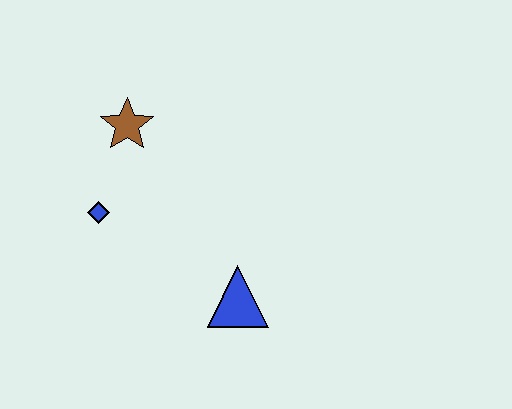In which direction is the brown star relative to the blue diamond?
The brown star is above the blue diamond.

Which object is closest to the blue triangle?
The blue diamond is closest to the blue triangle.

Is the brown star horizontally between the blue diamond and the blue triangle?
Yes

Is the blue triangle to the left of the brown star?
No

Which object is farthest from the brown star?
The blue triangle is farthest from the brown star.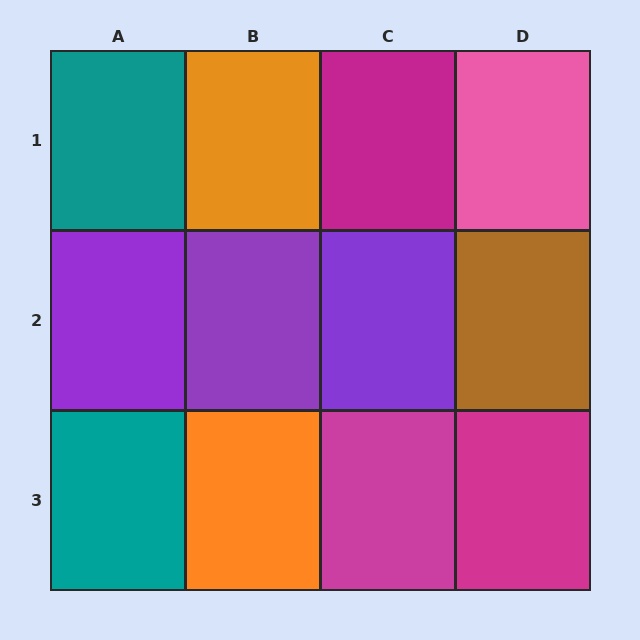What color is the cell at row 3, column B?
Orange.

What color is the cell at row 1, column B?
Orange.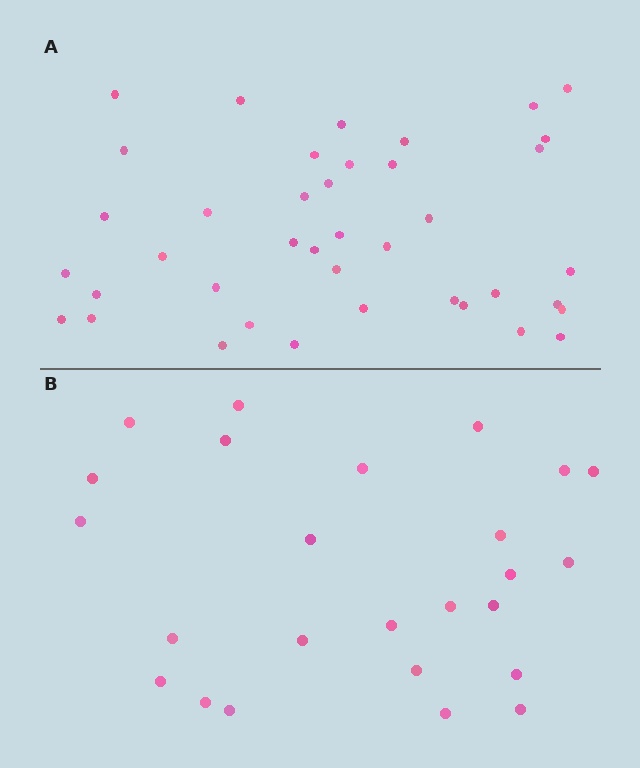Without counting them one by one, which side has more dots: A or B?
Region A (the top region) has more dots.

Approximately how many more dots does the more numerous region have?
Region A has approximately 15 more dots than region B.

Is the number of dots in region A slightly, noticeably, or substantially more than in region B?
Region A has substantially more. The ratio is roughly 1.6 to 1.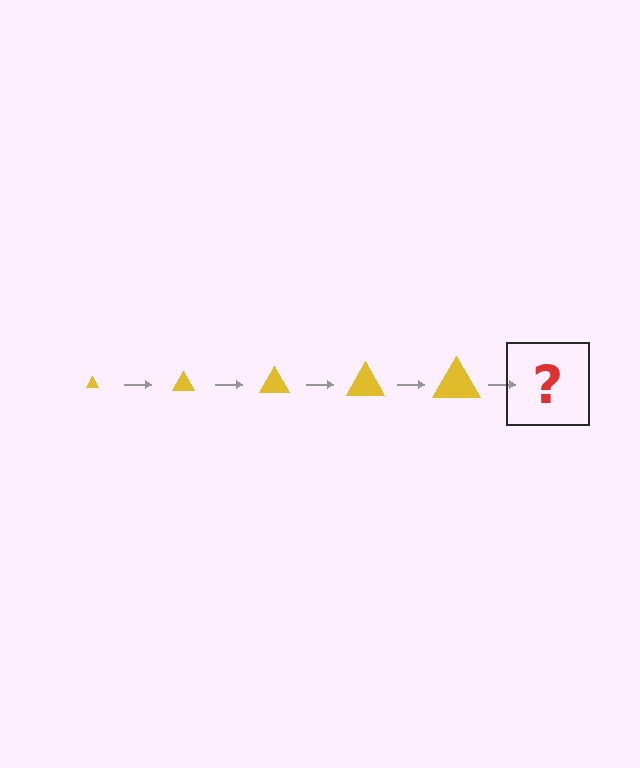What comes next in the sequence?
The next element should be a yellow triangle, larger than the previous one.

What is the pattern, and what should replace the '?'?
The pattern is that the triangle gets progressively larger each step. The '?' should be a yellow triangle, larger than the previous one.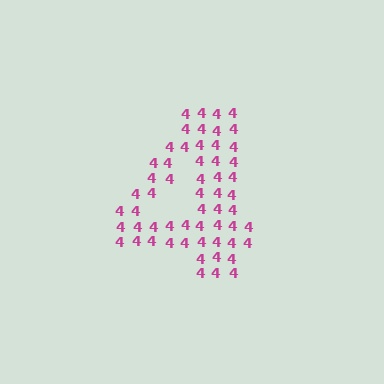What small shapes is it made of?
It is made of small digit 4's.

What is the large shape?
The large shape is the digit 4.